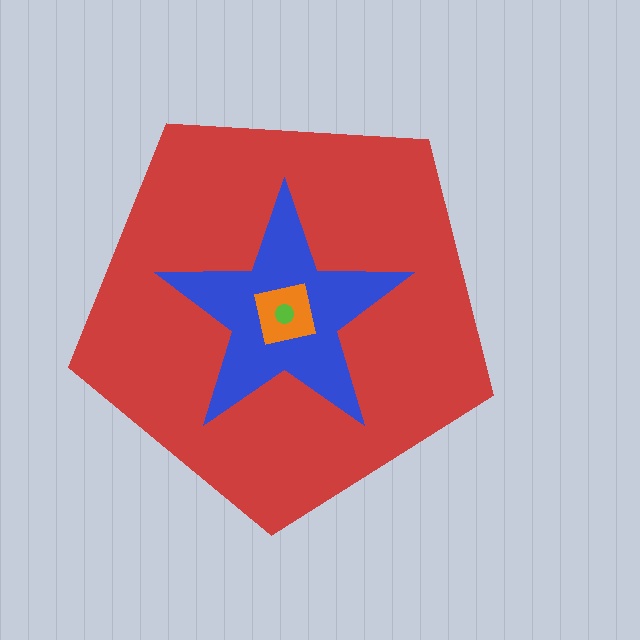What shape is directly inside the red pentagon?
The blue star.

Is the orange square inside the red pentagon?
Yes.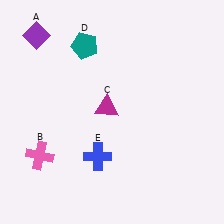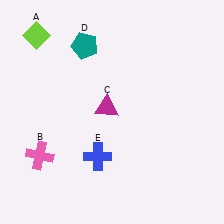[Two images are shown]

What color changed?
The diamond (A) changed from purple in Image 1 to lime in Image 2.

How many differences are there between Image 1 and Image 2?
There is 1 difference between the two images.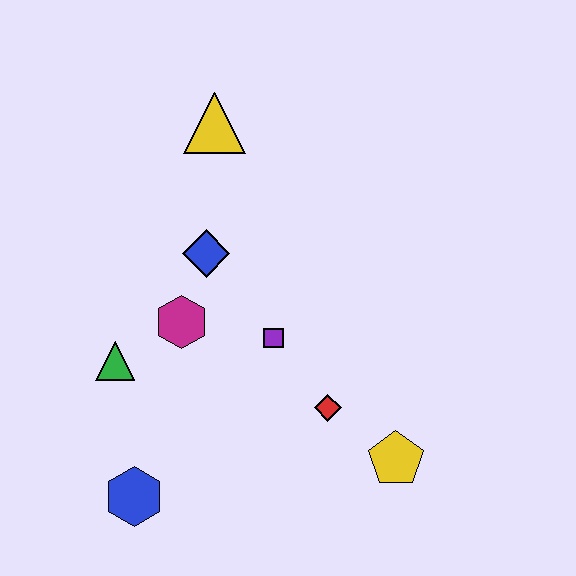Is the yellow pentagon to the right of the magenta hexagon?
Yes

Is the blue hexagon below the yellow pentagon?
Yes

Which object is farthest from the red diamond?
The yellow triangle is farthest from the red diamond.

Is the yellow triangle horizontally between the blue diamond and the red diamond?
Yes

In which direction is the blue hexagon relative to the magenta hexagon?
The blue hexagon is below the magenta hexagon.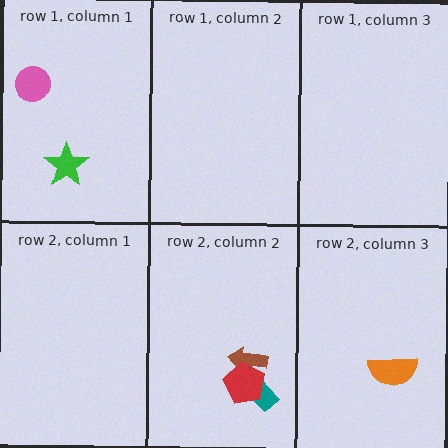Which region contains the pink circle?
The row 1, column 1 region.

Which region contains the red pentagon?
The row 2, column 2 region.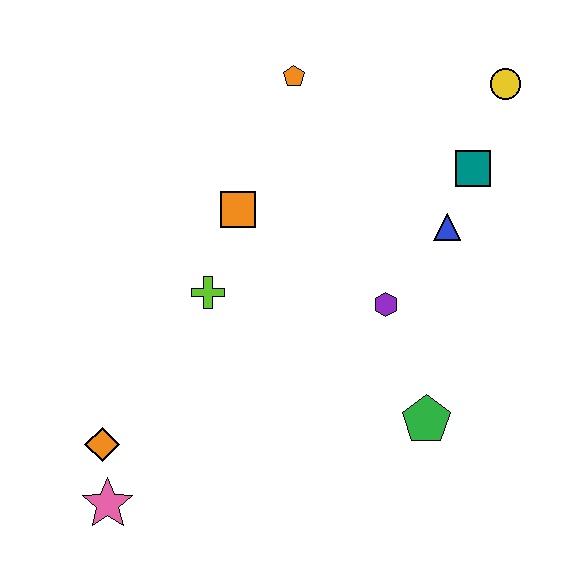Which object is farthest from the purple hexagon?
The pink star is farthest from the purple hexagon.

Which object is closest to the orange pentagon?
The orange square is closest to the orange pentagon.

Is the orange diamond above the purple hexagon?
No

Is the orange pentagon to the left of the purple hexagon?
Yes